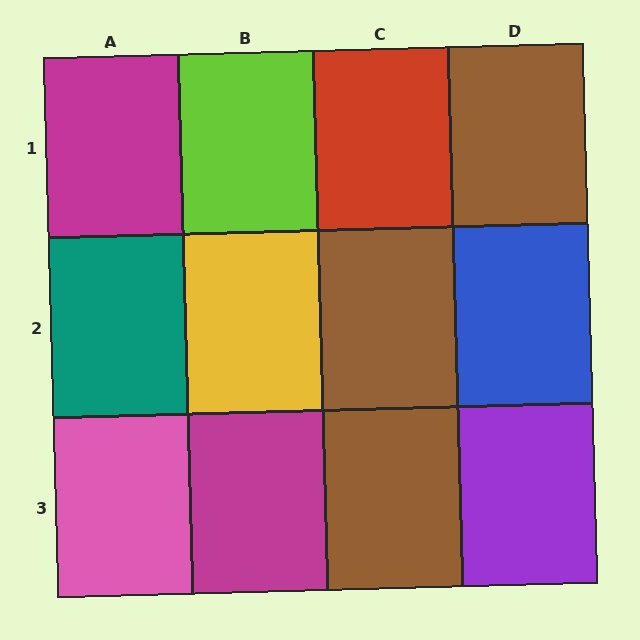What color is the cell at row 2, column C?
Brown.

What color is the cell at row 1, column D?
Brown.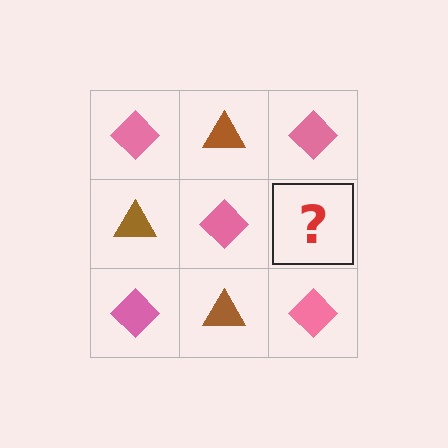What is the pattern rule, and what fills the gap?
The rule is that it alternates pink diamond and brown triangle in a checkerboard pattern. The gap should be filled with a brown triangle.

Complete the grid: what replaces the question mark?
The question mark should be replaced with a brown triangle.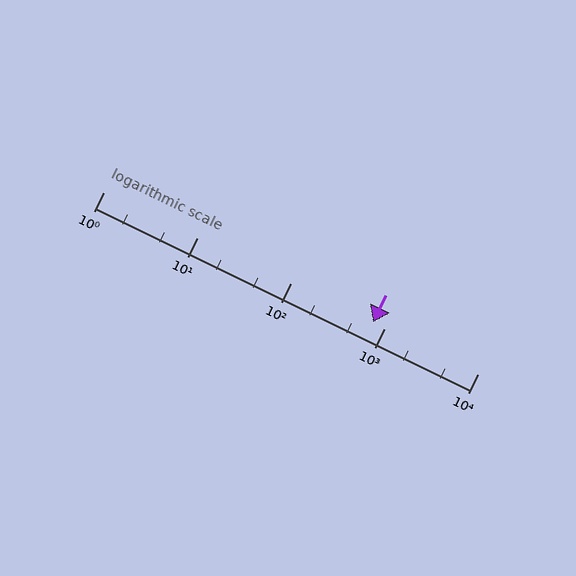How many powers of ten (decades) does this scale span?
The scale spans 4 decades, from 1 to 10000.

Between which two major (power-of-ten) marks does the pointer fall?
The pointer is between 100 and 1000.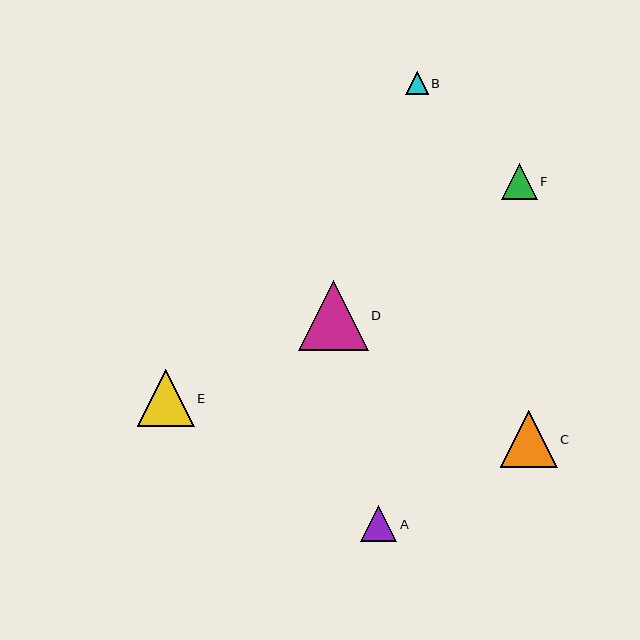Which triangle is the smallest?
Triangle B is the smallest with a size of approximately 23 pixels.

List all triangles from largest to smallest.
From largest to smallest: D, E, C, A, F, B.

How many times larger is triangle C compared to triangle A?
Triangle C is approximately 1.6 times the size of triangle A.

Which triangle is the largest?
Triangle D is the largest with a size of approximately 70 pixels.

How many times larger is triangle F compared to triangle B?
Triangle F is approximately 1.6 times the size of triangle B.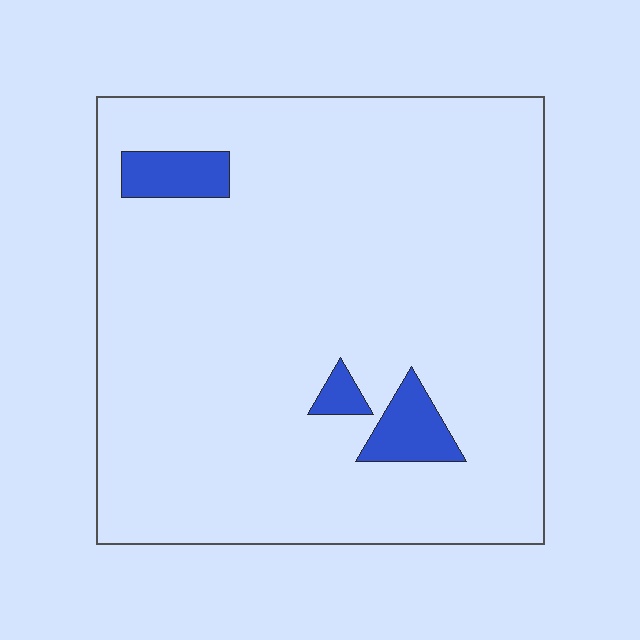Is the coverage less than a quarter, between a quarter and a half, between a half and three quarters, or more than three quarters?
Less than a quarter.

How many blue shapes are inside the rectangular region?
3.